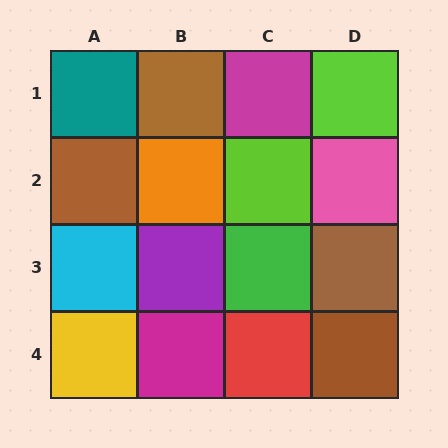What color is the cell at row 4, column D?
Brown.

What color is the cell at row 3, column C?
Green.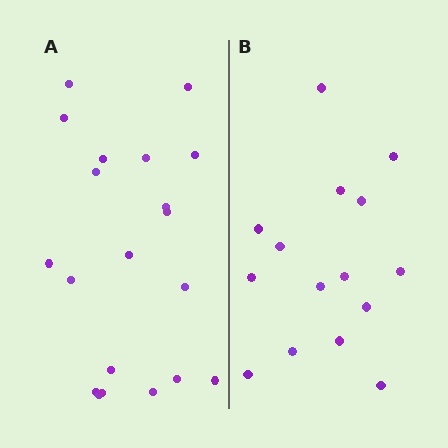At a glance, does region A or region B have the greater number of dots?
Region A (the left region) has more dots.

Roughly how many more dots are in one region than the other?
Region A has about 5 more dots than region B.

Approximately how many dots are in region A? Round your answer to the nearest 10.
About 20 dots.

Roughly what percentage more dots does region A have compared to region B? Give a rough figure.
About 35% more.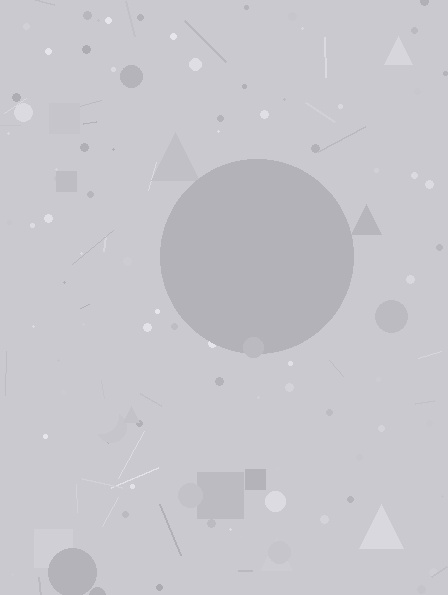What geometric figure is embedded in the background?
A circle is embedded in the background.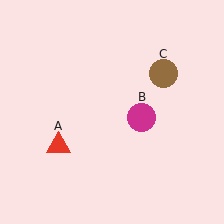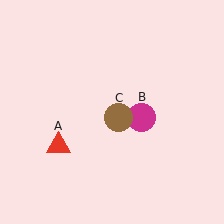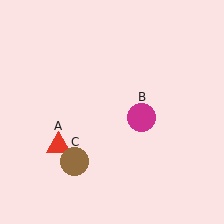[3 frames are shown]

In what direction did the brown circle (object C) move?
The brown circle (object C) moved down and to the left.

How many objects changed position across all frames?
1 object changed position: brown circle (object C).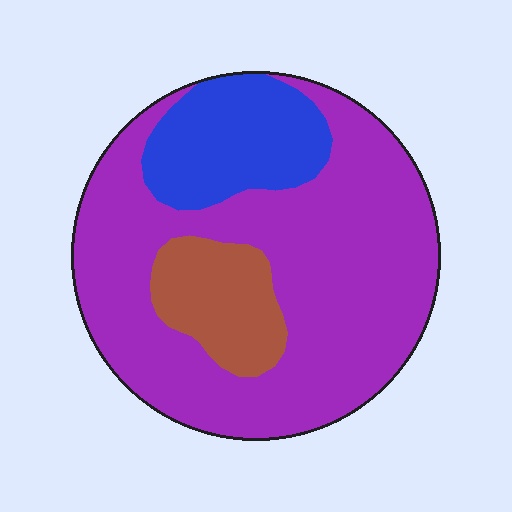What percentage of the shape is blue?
Blue takes up about one sixth (1/6) of the shape.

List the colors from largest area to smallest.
From largest to smallest: purple, blue, brown.